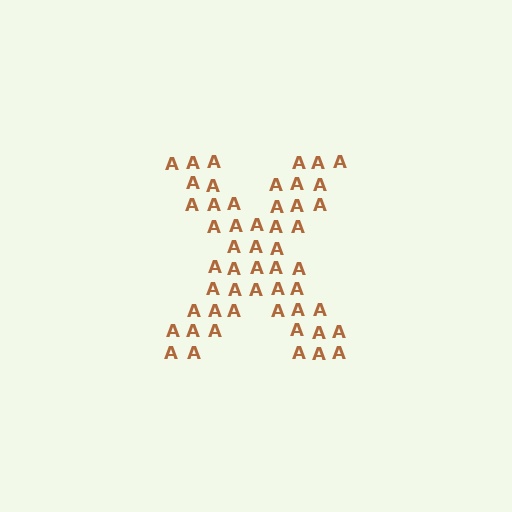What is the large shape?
The large shape is the letter X.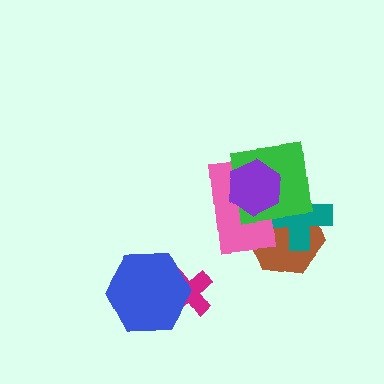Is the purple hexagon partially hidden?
No, no other shape covers it.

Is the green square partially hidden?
Yes, it is partially covered by another shape.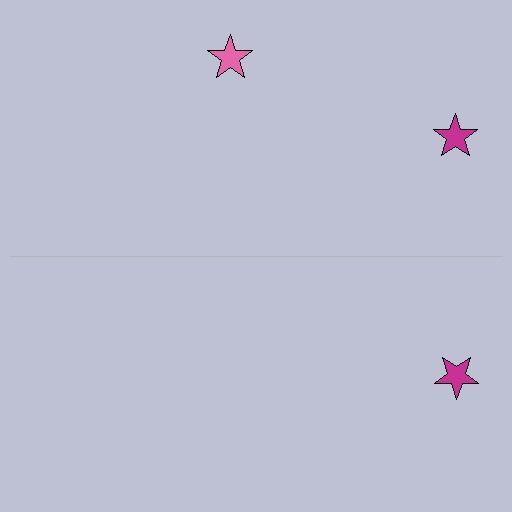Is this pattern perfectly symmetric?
No, the pattern is not perfectly symmetric. A pink star is missing from the bottom side.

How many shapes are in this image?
There are 3 shapes in this image.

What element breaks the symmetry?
A pink star is missing from the bottom side.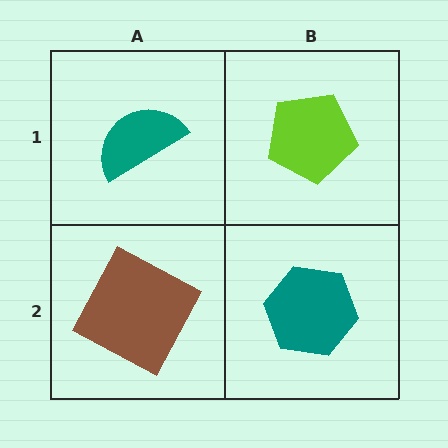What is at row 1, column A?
A teal semicircle.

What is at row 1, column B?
A lime pentagon.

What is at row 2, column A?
A brown square.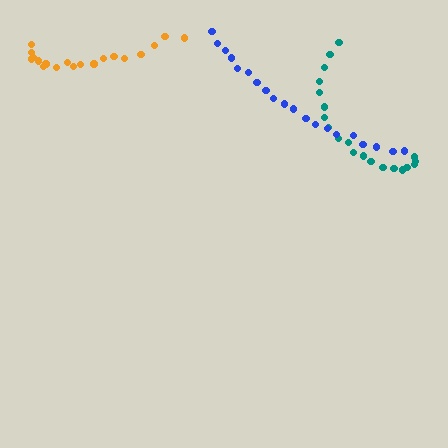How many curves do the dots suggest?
There are 3 distinct paths.